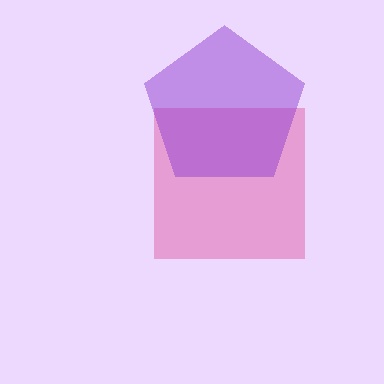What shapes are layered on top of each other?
The layered shapes are: a pink square, a purple pentagon.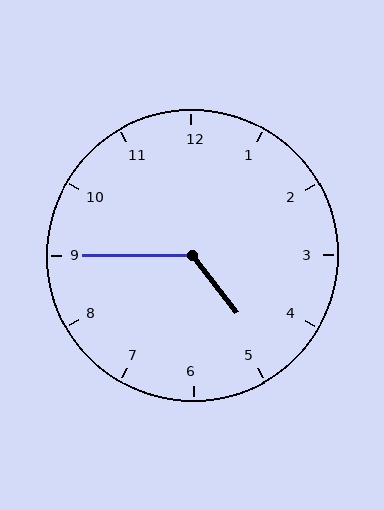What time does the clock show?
4:45.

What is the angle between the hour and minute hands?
Approximately 128 degrees.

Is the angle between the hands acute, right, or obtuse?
It is obtuse.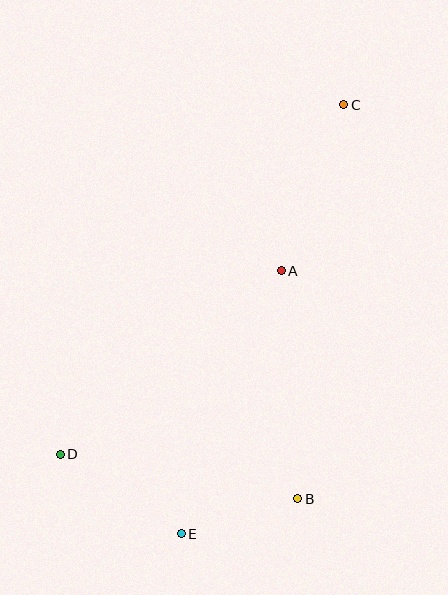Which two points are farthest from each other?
Points C and E are farthest from each other.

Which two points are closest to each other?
Points B and E are closest to each other.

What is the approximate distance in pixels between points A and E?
The distance between A and E is approximately 281 pixels.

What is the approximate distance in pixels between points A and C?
The distance between A and C is approximately 177 pixels.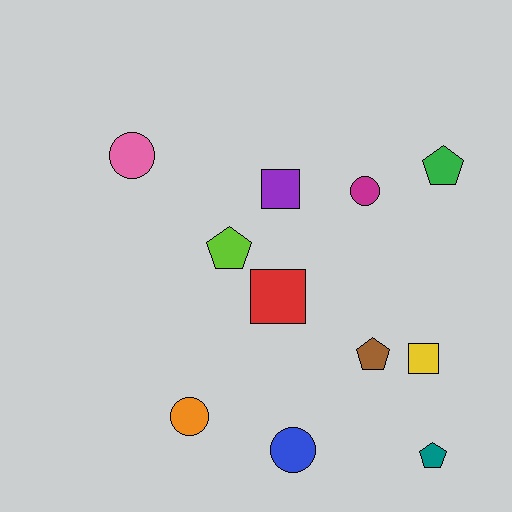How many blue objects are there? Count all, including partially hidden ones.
There is 1 blue object.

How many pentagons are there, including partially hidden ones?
There are 4 pentagons.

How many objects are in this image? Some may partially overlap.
There are 11 objects.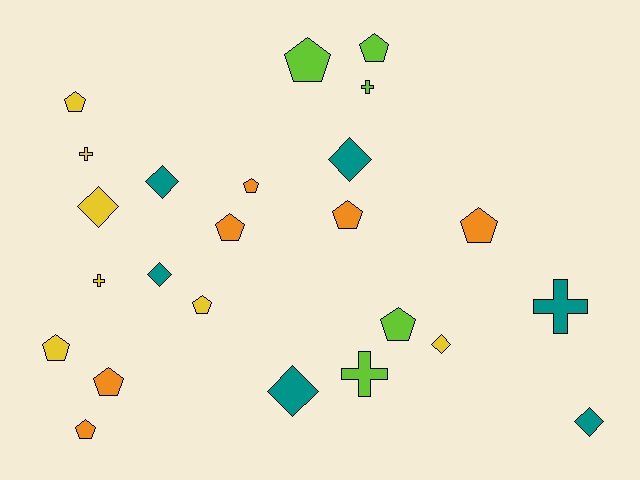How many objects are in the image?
There are 24 objects.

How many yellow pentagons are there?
There are 3 yellow pentagons.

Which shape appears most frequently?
Pentagon, with 12 objects.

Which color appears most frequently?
Yellow, with 7 objects.